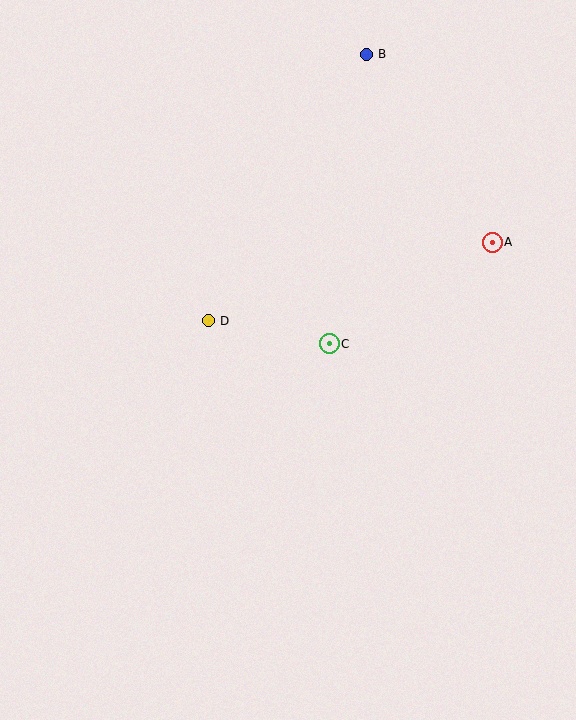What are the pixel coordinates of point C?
Point C is at (329, 344).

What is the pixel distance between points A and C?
The distance between A and C is 193 pixels.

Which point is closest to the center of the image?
Point C at (329, 344) is closest to the center.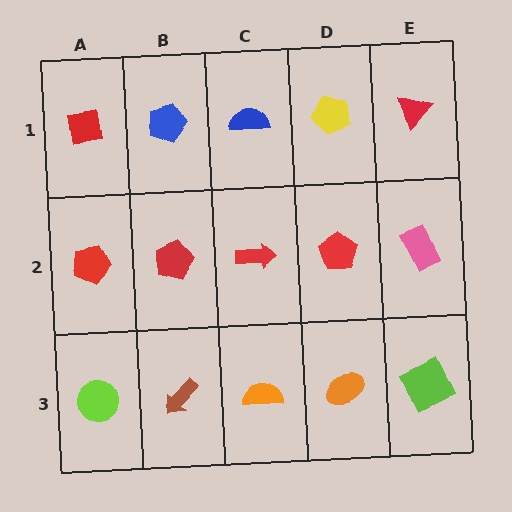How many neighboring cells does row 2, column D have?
4.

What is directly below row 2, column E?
A lime square.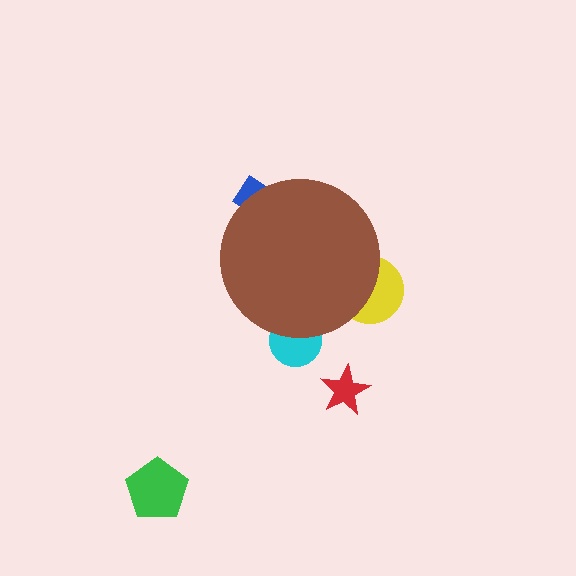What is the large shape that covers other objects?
A brown circle.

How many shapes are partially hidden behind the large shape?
3 shapes are partially hidden.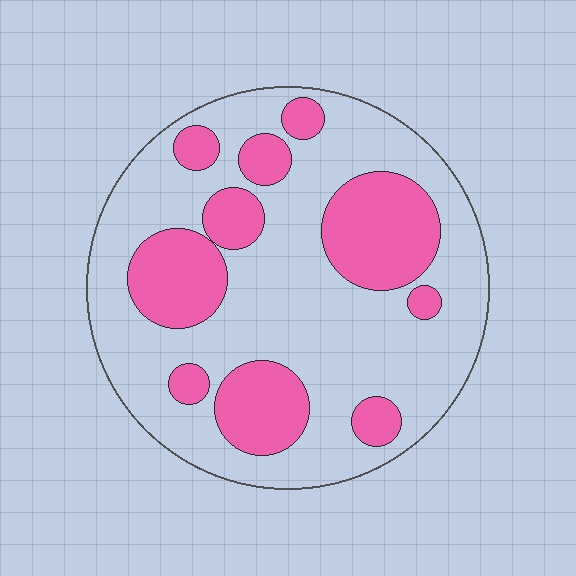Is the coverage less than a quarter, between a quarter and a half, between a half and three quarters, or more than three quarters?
Between a quarter and a half.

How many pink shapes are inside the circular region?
10.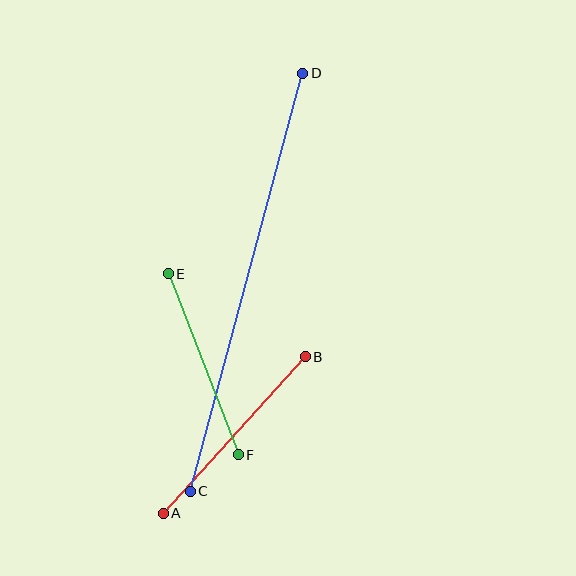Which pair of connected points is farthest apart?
Points C and D are farthest apart.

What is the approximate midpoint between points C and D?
The midpoint is at approximately (246, 282) pixels.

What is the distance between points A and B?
The distance is approximately 211 pixels.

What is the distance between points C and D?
The distance is approximately 433 pixels.